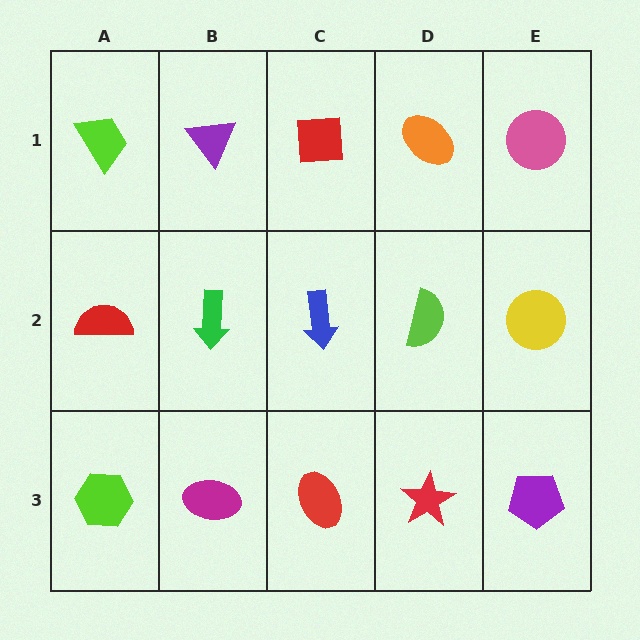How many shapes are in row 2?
5 shapes.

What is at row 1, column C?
A red square.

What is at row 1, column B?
A purple triangle.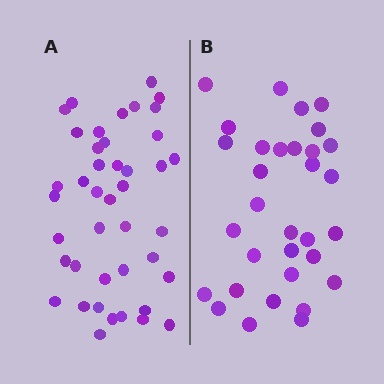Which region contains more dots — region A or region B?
Region A (the left region) has more dots.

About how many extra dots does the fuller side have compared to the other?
Region A has roughly 10 or so more dots than region B.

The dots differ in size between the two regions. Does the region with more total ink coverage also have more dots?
No. Region B has more total ink coverage because its dots are larger, but region A actually contains more individual dots. Total area can be misleading — the number of items is what matters here.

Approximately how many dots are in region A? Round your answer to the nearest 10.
About 40 dots. (The exact count is 42, which rounds to 40.)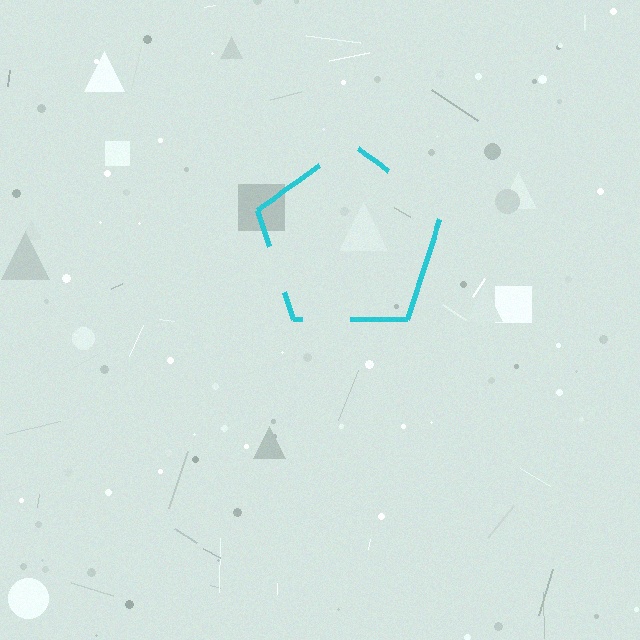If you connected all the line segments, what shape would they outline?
They would outline a pentagon.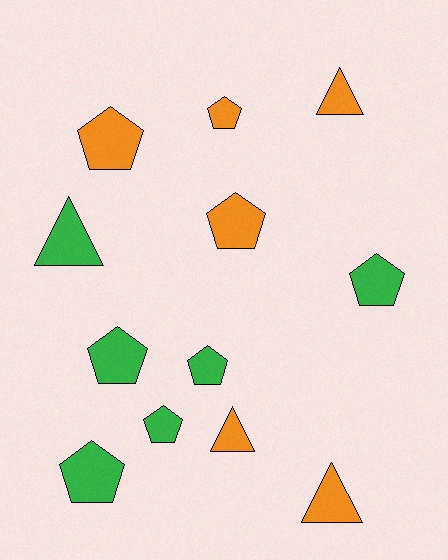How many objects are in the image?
There are 12 objects.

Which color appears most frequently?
Green, with 6 objects.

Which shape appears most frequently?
Pentagon, with 8 objects.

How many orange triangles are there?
There are 3 orange triangles.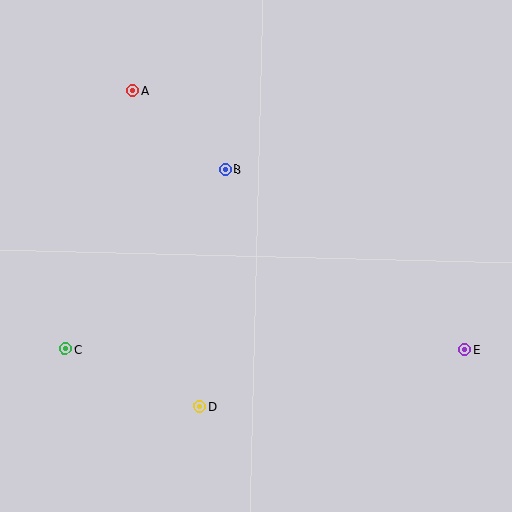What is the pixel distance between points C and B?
The distance between C and B is 241 pixels.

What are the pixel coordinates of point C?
Point C is at (65, 349).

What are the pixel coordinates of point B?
Point B is at (226, 169).